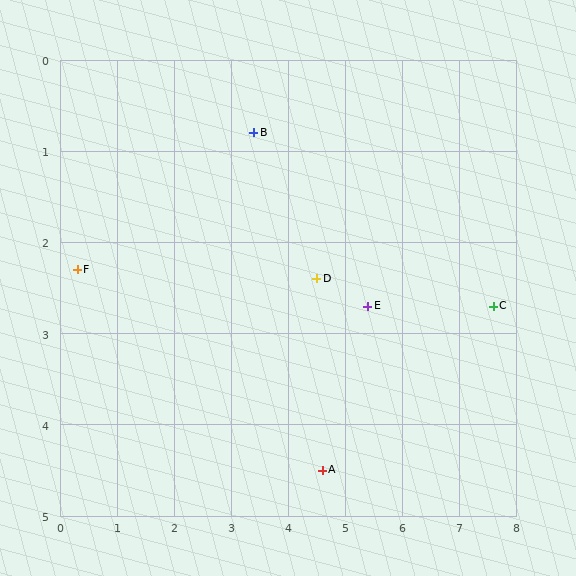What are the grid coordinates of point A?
Point A is at approximately (4.6, 4.5).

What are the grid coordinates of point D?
Point D is at approximately (4.5, 2.4).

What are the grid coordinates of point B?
Point B is at approximately (3.4, 0.8).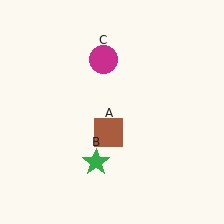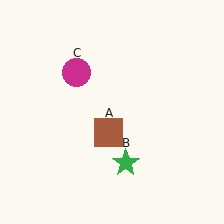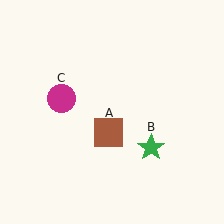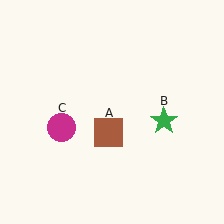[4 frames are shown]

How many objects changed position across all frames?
2 objects changed position: green star (object B), magenta circle (object C).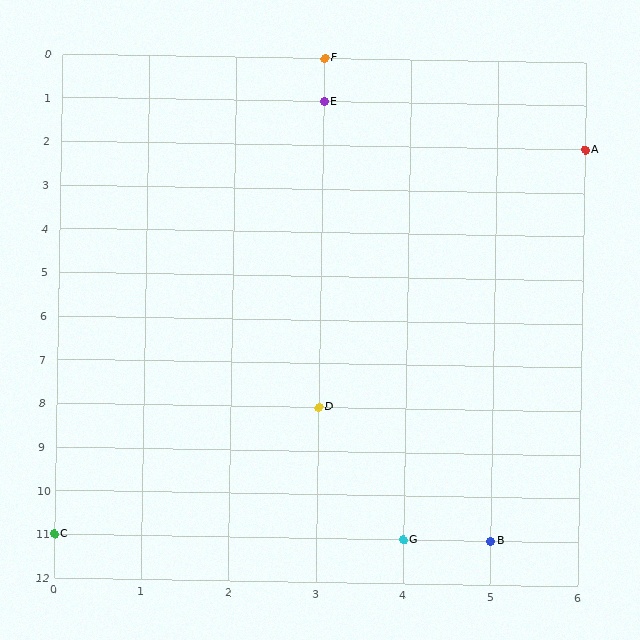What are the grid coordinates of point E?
Point E is at grid coordinates (3, 1).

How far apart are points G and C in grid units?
Points G and C are 4 columns apart.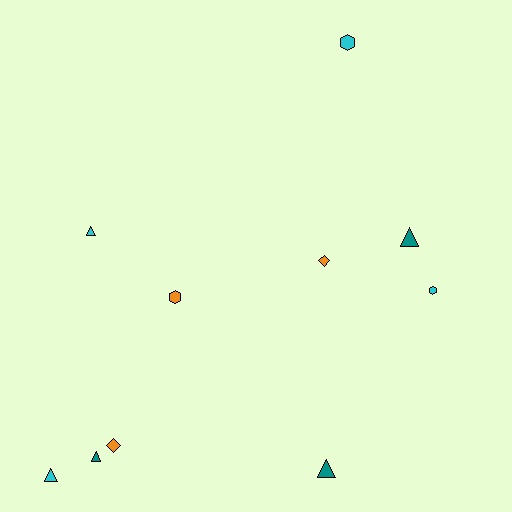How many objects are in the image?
There are 10 objects.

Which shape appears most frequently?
Triangle, with 5 objects.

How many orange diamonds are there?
There are 2 orange diamonds.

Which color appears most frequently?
Cyan, with 4 objects.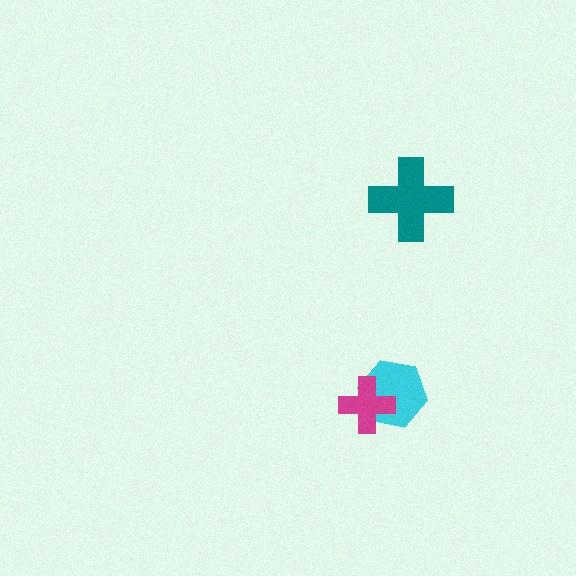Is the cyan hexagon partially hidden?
Yes, it is partially covered by another shape.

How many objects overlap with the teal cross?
0 objects overlap with the teal cross.